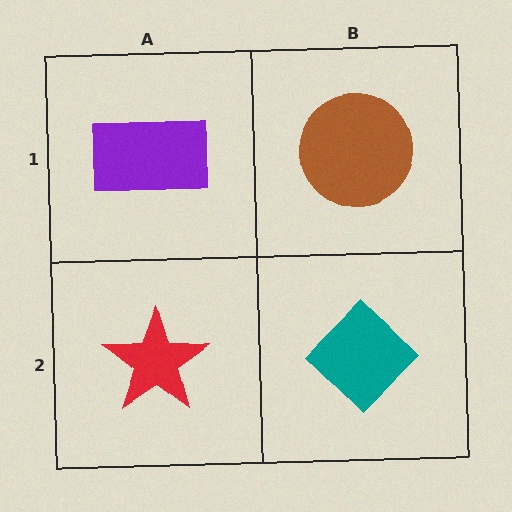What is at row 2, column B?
A teal diamond.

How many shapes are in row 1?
2 shapes.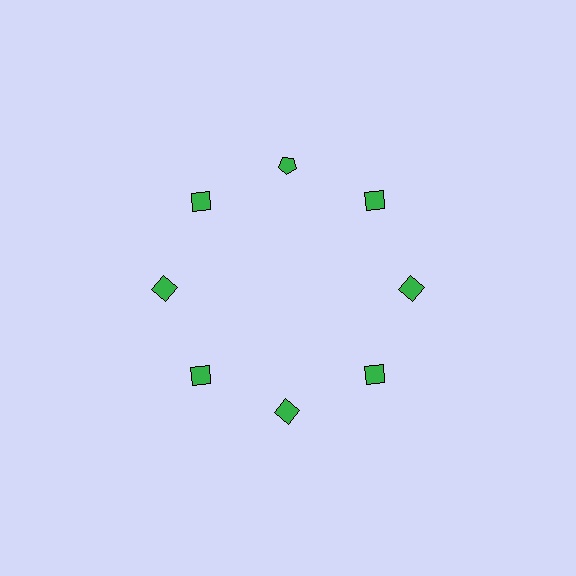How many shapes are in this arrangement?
There are 8 shapes arranged in a ring pattern.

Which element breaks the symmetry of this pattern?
The green pentagon at roughly the 12 o'clock position breaks the symmetry. All other shapes are green squares.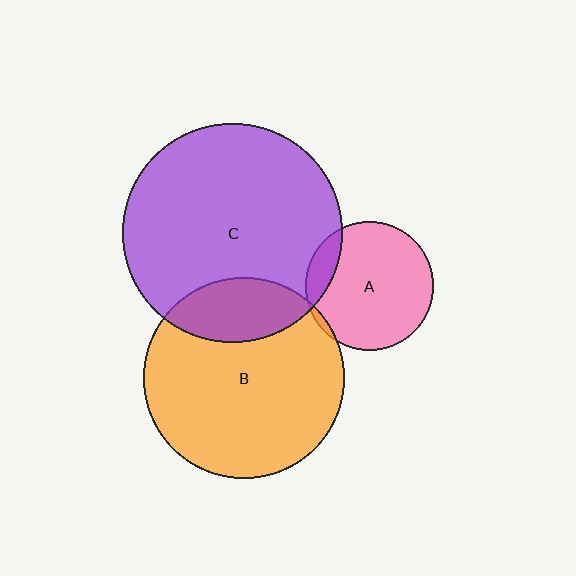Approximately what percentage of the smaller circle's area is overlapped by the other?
Approximately 15%.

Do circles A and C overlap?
Yes.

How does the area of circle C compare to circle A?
Approximately 2.9 times.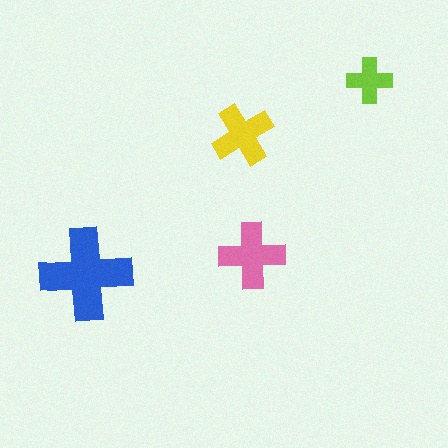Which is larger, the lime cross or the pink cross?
The pink one.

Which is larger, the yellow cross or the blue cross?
The blue one.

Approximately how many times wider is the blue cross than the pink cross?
About 1.5 times wider.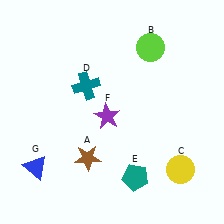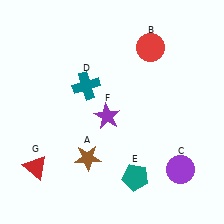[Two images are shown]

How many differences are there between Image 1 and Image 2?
There are 3 differences between the two images.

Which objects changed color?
B changed from lime to red. C changed from yellow to purple. G changed from blue to red.